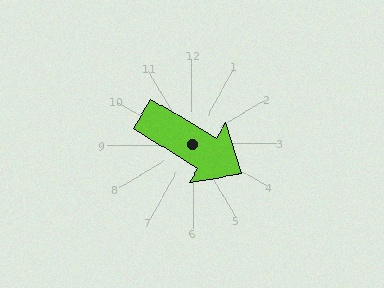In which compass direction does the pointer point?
Southeast.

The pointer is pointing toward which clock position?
Roughly 4 o'clock.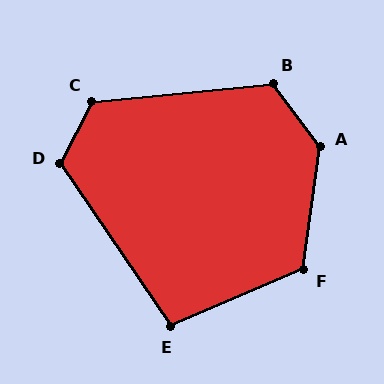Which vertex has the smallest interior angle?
E, at approximately 101 degrees.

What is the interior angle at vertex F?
Approximately 121 degrees (obtuse).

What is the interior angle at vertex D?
Approximately 118 degrees (obtuse).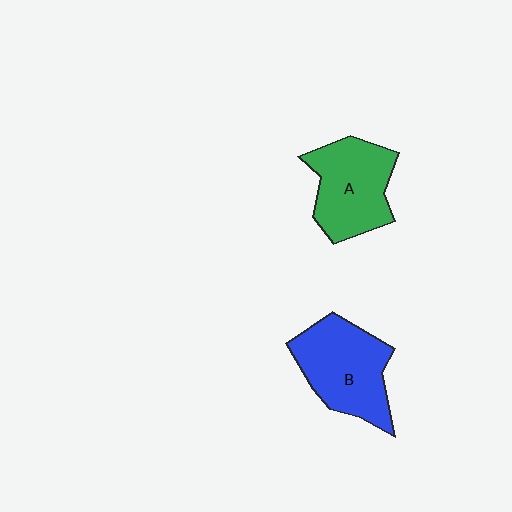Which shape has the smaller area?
Shape A (green).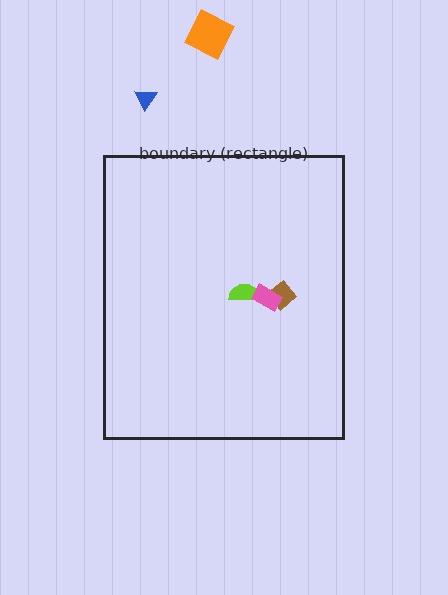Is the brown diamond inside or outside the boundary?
Inside.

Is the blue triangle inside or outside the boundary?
Outside.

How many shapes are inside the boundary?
3 inside, 2 outside.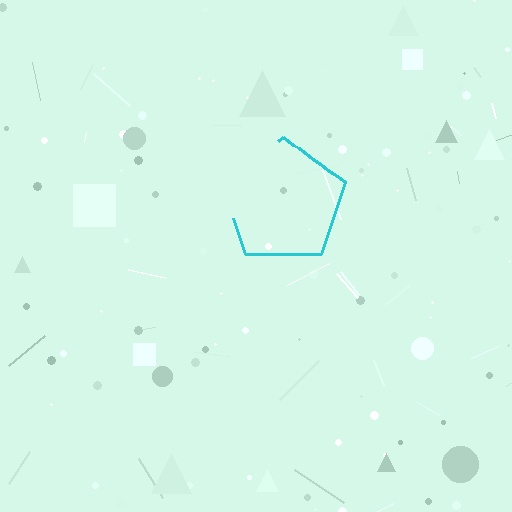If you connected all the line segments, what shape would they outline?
They would outline a pentagon.